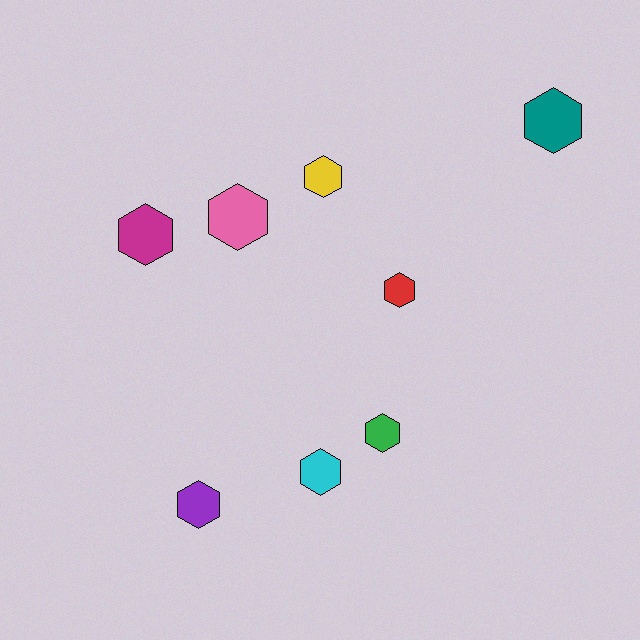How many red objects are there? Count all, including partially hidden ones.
There is 1 red object.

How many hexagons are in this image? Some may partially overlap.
There are 8 hexagons.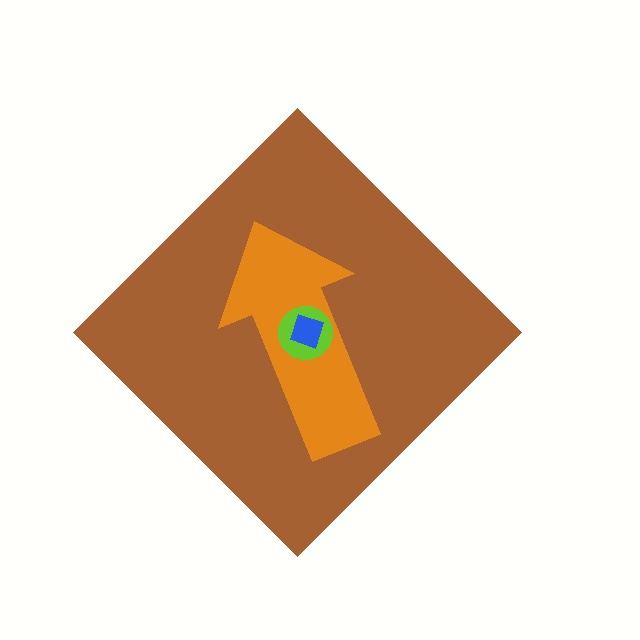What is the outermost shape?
The brown diamond.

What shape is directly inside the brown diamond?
The orange arrow.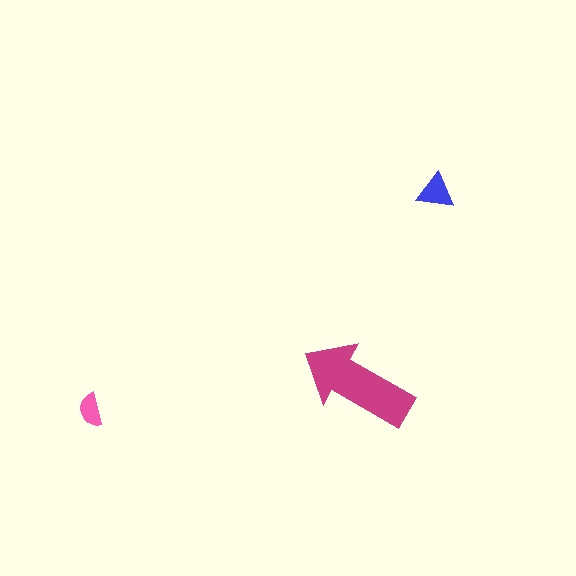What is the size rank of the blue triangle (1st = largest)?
2nd.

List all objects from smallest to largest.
The pink semicircle, the blue triangle, the magenta arrow.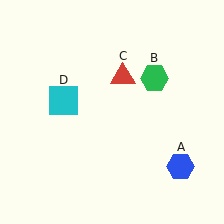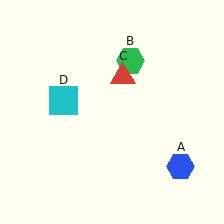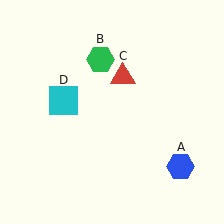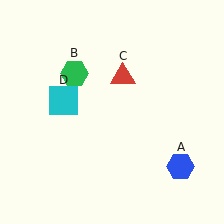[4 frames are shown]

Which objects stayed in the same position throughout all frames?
Blue hexagon (object A) and red triangle (object C) and cyan square (object D) remained stationary.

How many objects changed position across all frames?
1 object changed position: green hexagon (object B).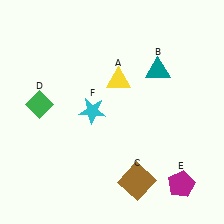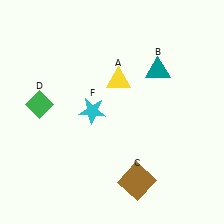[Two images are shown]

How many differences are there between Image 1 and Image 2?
There is 1 difference between the two images.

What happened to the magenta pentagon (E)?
The magenta pentagon (E) was removed in Image 2. It was in the bottom-right area of Image 1.